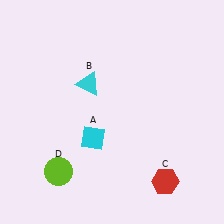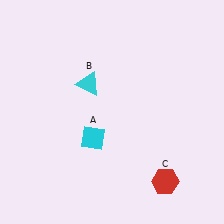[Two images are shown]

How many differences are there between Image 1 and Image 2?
There is 1 difference between the two images.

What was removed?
The lime circle (D) was removed in Image 2.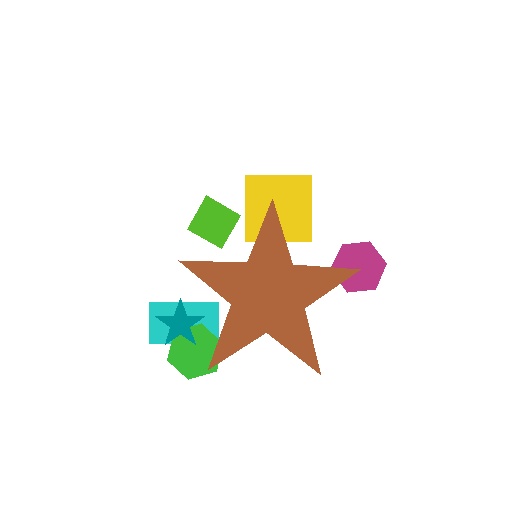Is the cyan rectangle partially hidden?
Yes, the cyan rectangle is partially hidden behind the brown star.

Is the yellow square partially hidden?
Yes, the yellow square is partially hidden behind the brown star.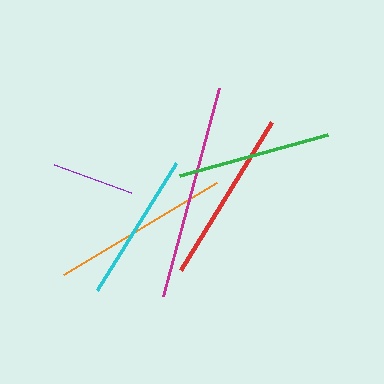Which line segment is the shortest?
The purple line is the shortest at approximately 82 pixels.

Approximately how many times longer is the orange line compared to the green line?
The orange line is approximately 1.2 times the length of the green line.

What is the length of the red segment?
The red segment is approximately 174 pixels long.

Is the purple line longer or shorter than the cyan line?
The cyan line is longer than the purple line.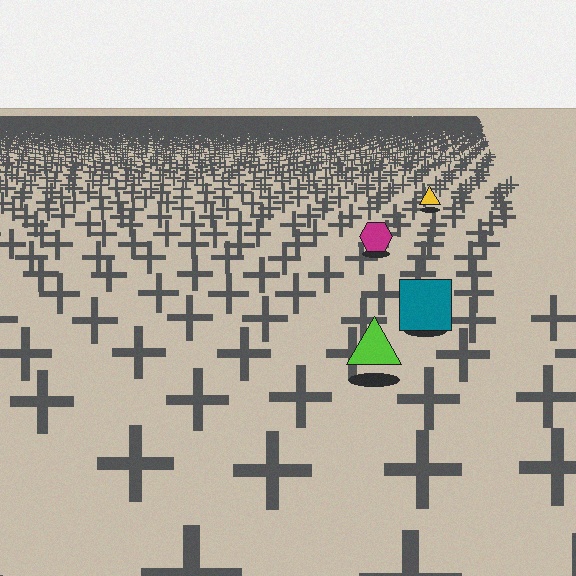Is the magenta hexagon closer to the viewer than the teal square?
No. The teal square is closer — you can tell from the texture gradient: the ground texture is coarser near it.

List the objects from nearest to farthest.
From nearest to farthest: the lime triangle, the teal square, the magenta hexagon, the yellow triangle.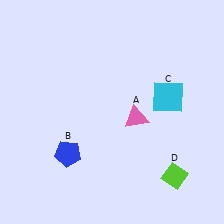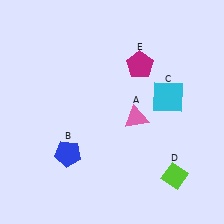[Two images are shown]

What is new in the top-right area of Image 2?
A magenta pentagon (E) was added in the top-right area of Image 2.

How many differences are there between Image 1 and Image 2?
There is 1 difference between the two images.